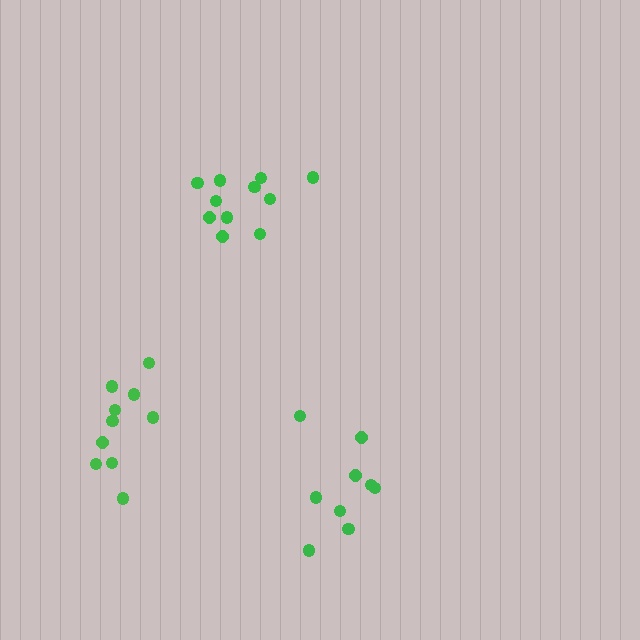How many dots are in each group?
Group 1: 9 dots, Group 2: 11 dots, Group 3: 10 dots (30 total).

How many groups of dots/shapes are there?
There are 3 groups.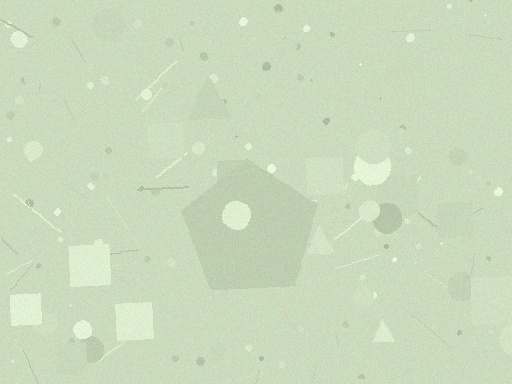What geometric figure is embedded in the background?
A pentagon is embedded in the background.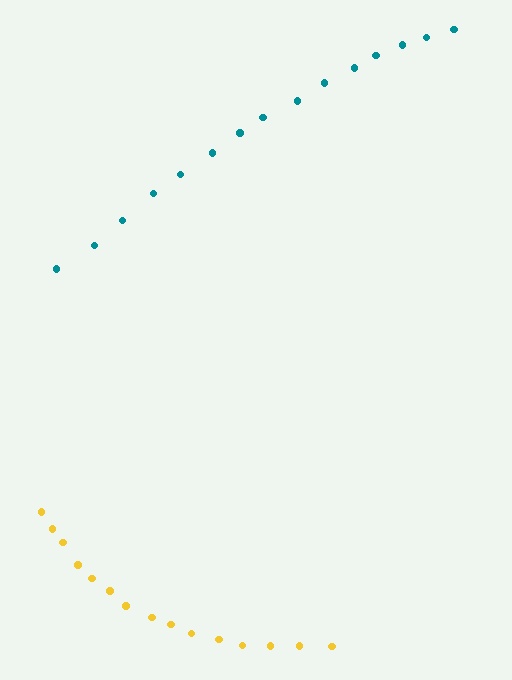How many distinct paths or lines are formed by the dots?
There are 2 distinct paths.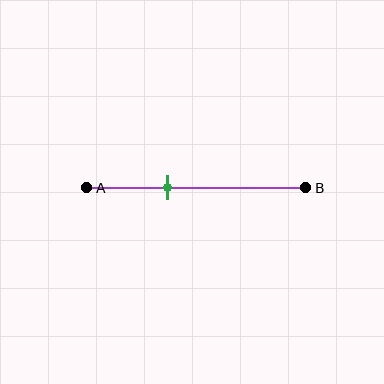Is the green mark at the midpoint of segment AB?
No, the mark is at about 35% from A, not at the 50% midpoint.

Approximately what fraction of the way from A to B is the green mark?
The green mark is approximately 35% of the way from A to B.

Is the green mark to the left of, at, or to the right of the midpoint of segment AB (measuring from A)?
The green mark is to the left of the midpoint of segment AB.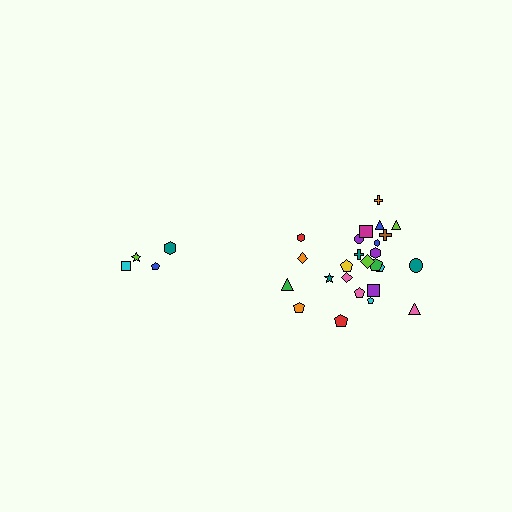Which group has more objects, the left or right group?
The right group.